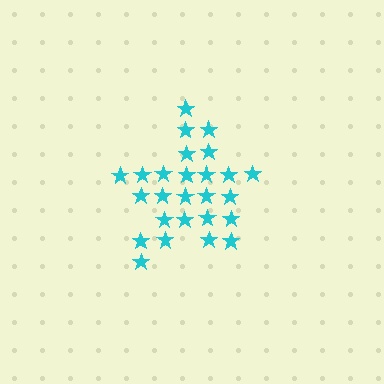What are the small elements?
The small elements are stars.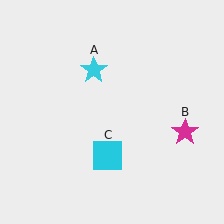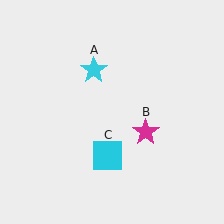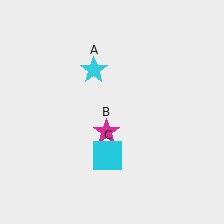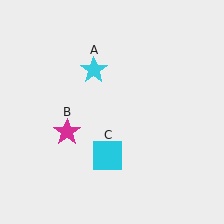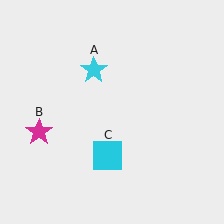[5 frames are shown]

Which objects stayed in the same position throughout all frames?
Cyan star (object A) and cyan square (object C) remained stationary.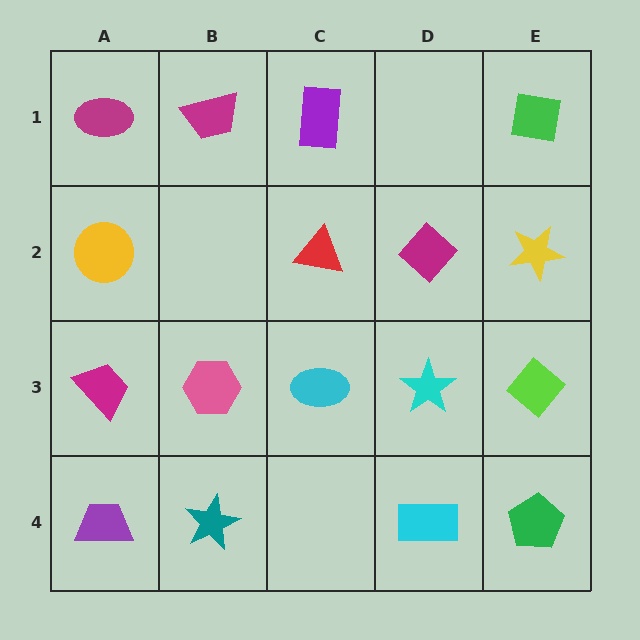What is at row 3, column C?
A cyan ellipse.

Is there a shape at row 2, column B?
No, that cell is empty.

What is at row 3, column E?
A lime diamond.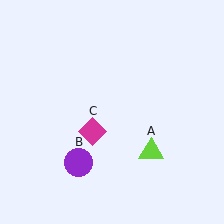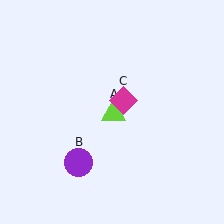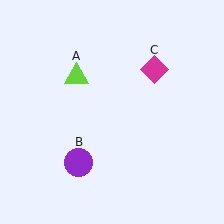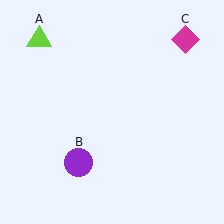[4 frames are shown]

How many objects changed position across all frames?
2 objects changed position: lime triangle (object A), magenta diamond (object C).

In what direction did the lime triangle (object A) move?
The lime triangle (object A) moved up and to the left.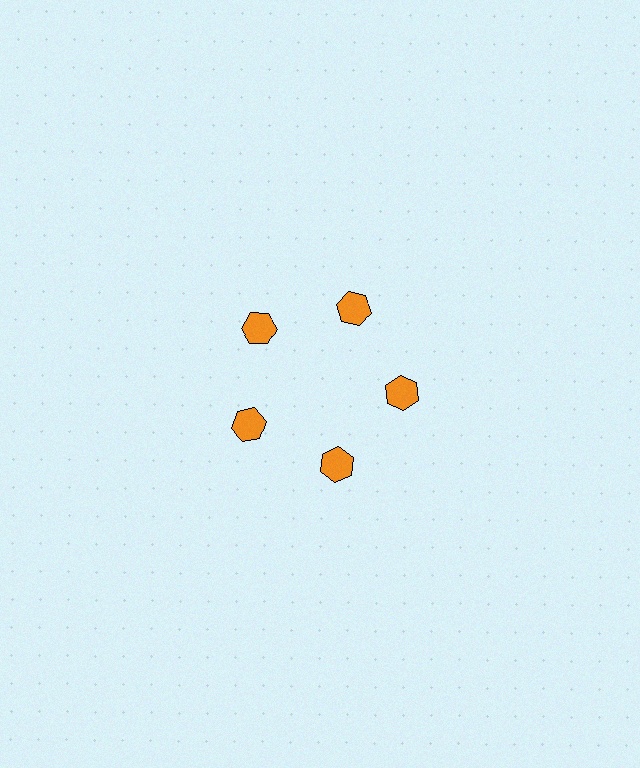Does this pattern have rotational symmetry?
Yes, this pattern has 5-fold rotational symmetry. It looks the same after rotating 72 degrees around the center.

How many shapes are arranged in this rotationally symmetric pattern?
There are 5 shapes, arranged in 5 groups of 1.